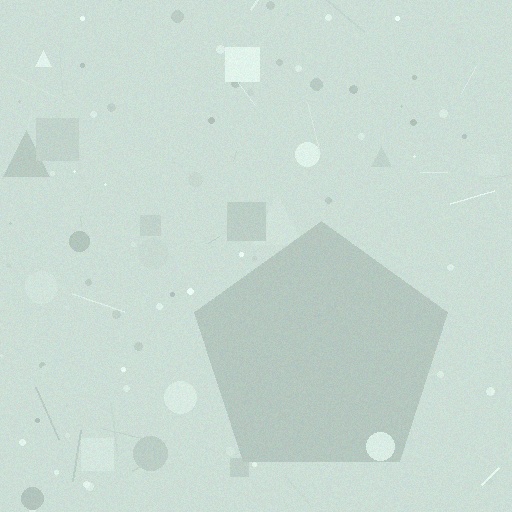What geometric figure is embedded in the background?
A pentagon is embedded in the background.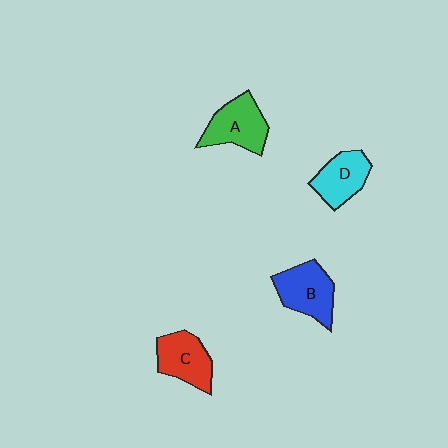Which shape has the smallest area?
Shape D (cyan).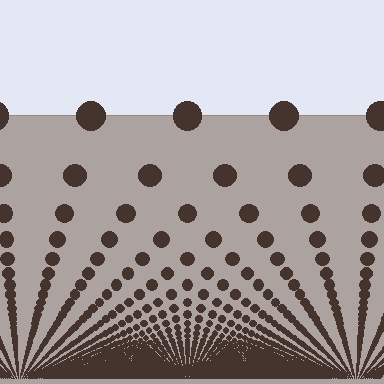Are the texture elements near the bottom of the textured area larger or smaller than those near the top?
Smaller. The gradient is inverted — elements near the bottom are smaller and denser.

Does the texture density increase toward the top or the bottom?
Density increases toward the bottom.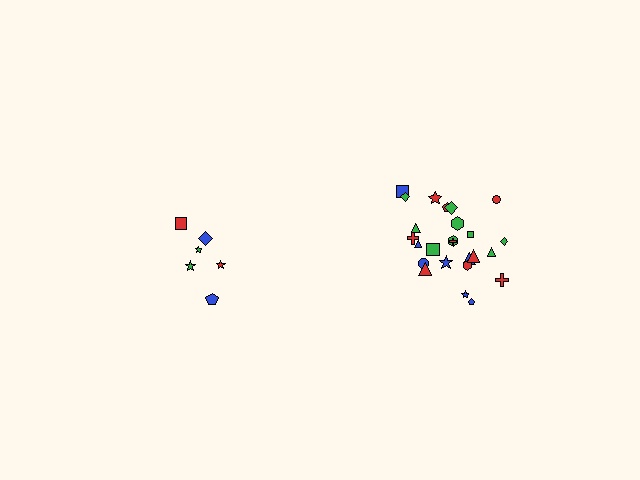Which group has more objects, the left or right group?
The right group.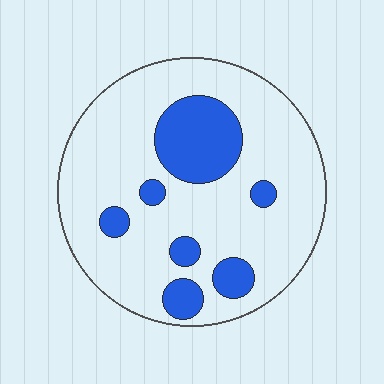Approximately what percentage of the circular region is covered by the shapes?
Approximately 20%.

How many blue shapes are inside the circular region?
7.